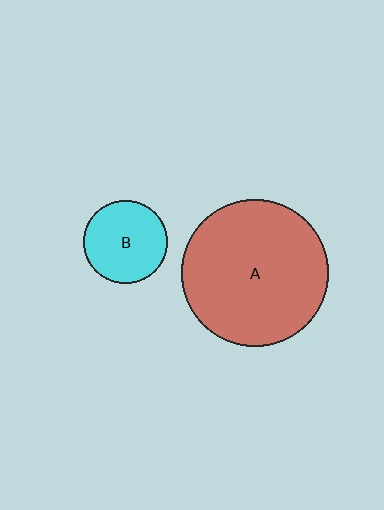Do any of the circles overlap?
No, none of the circles overlap.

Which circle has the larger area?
Circle A (red).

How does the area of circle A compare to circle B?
Approximately 3.1 times.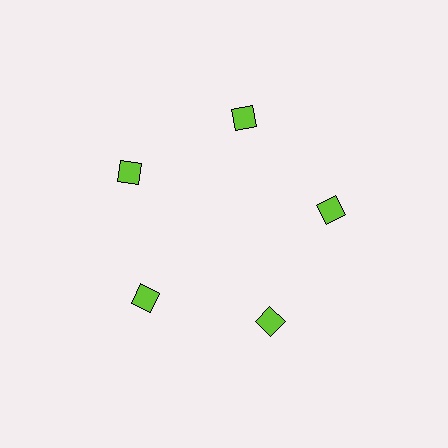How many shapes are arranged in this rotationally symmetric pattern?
There are 5 shapes, arranged in 5 groups of 1.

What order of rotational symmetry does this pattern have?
This pattern has 5-fold rotational symmetry.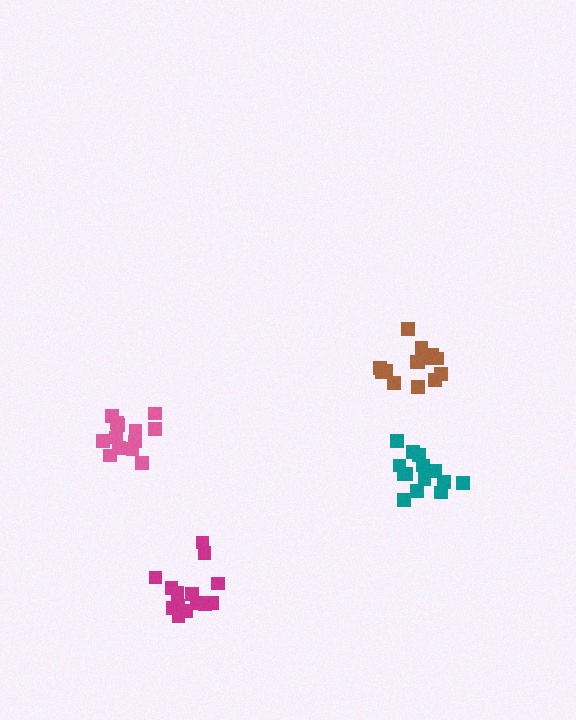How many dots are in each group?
Group 1: 14 dots, Group 2: 15 dots, Group 3: 14 dots, Group 4: 13 dots (56 total).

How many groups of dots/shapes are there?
There are 4 groups.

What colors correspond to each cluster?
The clusters are colored: teal, magenta, brown, pink.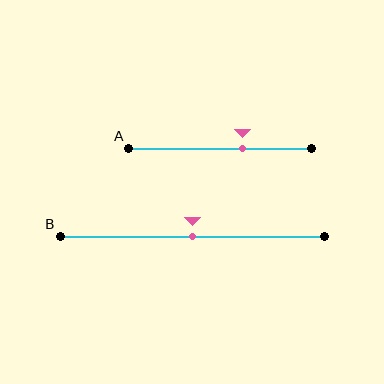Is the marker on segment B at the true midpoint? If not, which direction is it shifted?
Yes, the marker on segment B is at the true midpoint.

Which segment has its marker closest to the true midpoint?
Segment B has its marker closest to the true midpoint.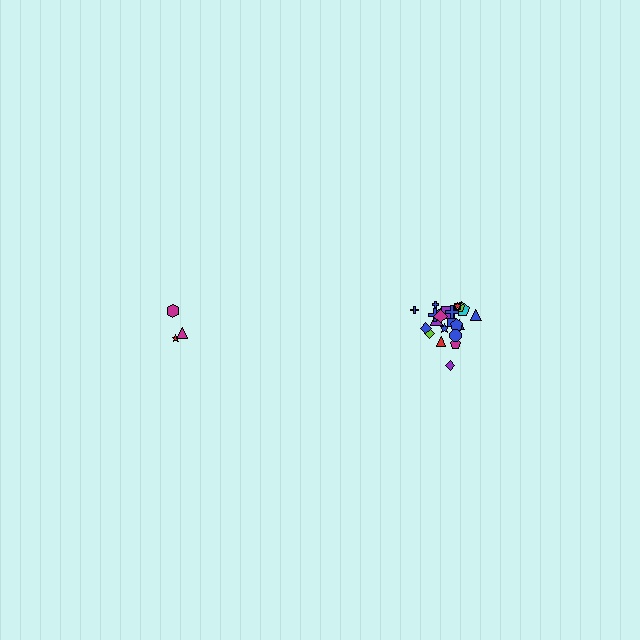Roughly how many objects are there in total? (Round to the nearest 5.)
Roughly 30 objects in total.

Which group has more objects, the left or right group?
The right group.